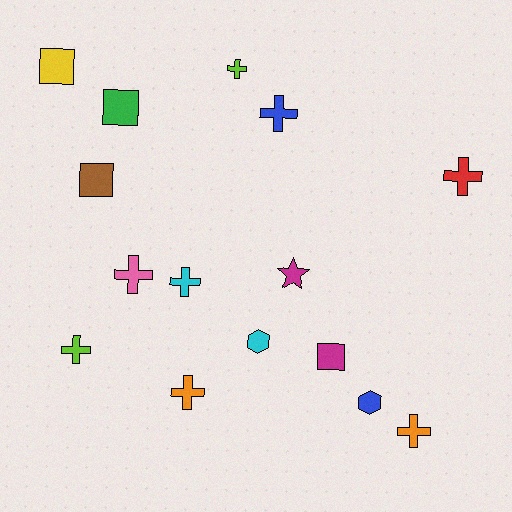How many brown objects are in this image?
There is 1 brown object.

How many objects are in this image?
There are 15 objects.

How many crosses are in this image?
There are 8 crosses.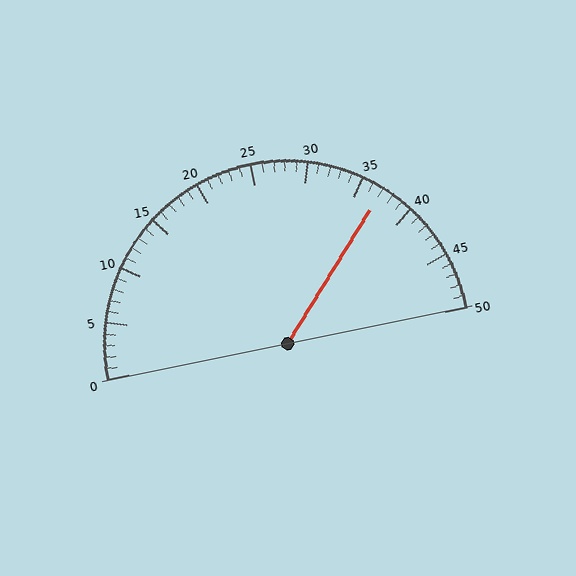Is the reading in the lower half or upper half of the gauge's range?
The reading is in the upper half of the range (0 to 50).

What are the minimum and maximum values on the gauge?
The gauge ranges from 0 to 50.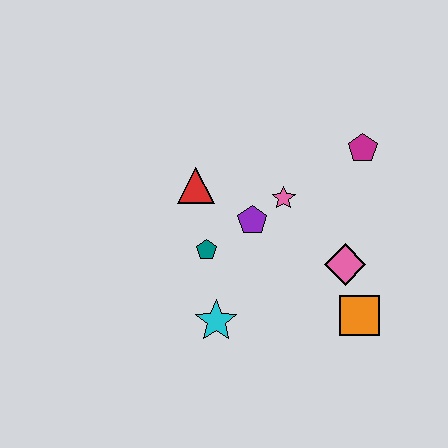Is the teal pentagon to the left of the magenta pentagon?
Yes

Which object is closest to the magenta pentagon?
The pink star is closest to the magenta pentagon.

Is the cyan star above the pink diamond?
No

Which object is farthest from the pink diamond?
The red triangle is farthest from the pink diamond.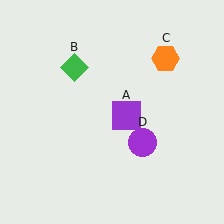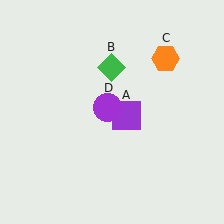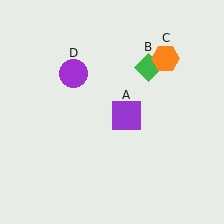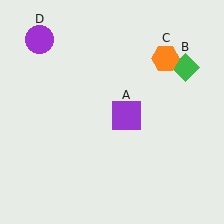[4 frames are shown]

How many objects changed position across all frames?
2 objects changed position: green diamond (object B), purple circle (object D).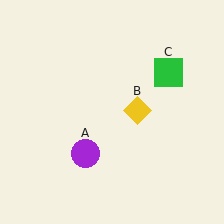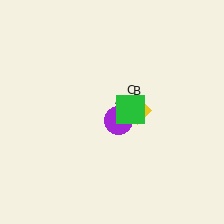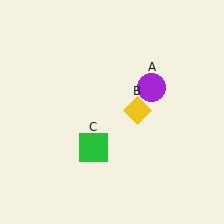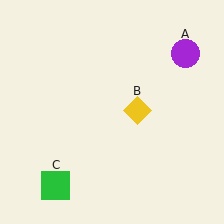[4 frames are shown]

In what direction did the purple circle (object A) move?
The purple circle (object A) moved up and to the right.